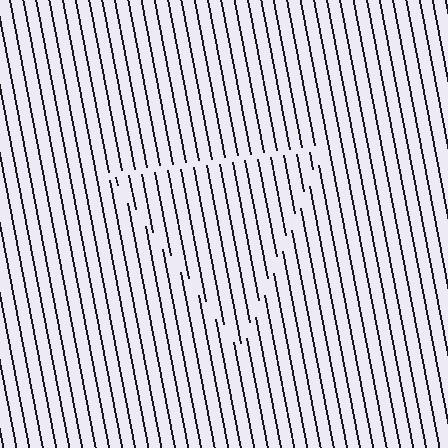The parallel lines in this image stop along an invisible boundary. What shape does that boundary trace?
An illusory triangle. The interior of the shape contains the same grating, shifted by half a period — the contour is defined by the phase discontinuity where line-ends from the inner and outer gratings abut.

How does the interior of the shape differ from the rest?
The interior of the shape contains the same grating, shifted by half a period — the contour is defined by the phase discontinuity where line-ends from the inner and outer gratings abut.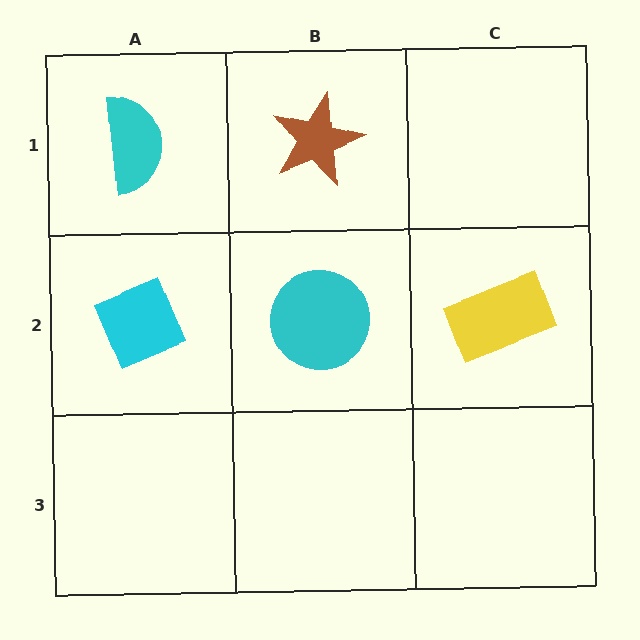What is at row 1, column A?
A cyan semicircle.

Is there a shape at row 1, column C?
No, that cell is empty.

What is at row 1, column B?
A brown star.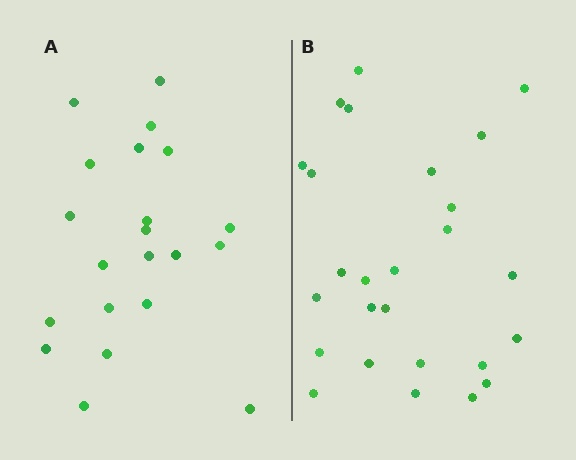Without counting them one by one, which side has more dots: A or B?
Region B (the right region) has more dots.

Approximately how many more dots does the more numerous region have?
Region B has about 5 more dots than region A.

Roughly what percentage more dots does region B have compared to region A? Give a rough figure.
About 25% more.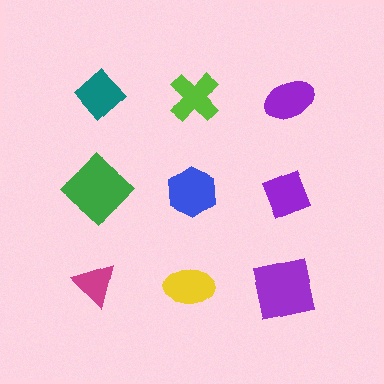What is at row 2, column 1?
A green diamond.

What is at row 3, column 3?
A purple square.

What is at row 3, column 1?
A magenta triangle.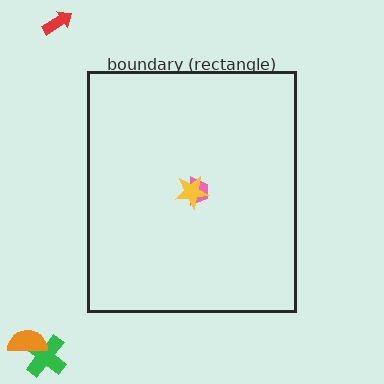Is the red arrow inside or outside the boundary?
Outside.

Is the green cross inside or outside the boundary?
Outside.